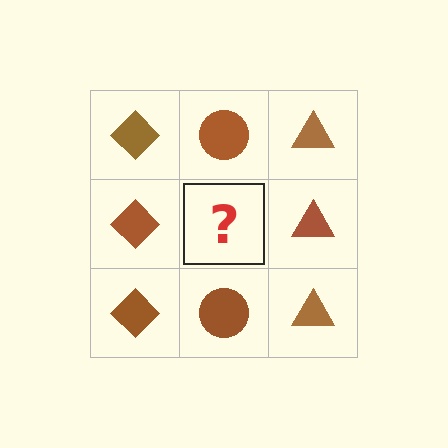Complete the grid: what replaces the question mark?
The question mark should be replaced with a brown circle.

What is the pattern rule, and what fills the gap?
The rule is that each column has a consistent shape. The gap should be filled with a brown circle.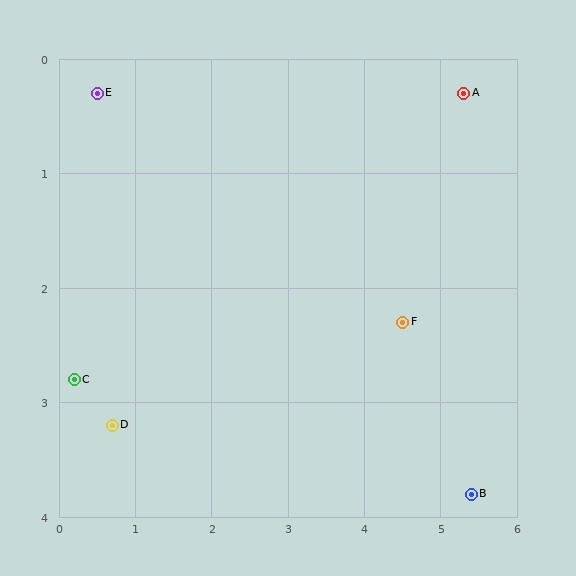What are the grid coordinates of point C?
Point C is at approximately (0.2, 2.8).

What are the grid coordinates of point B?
Point B is at approximately (5.4, 3.8).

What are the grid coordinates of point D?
Point D is at approximately (0.7, 3.2).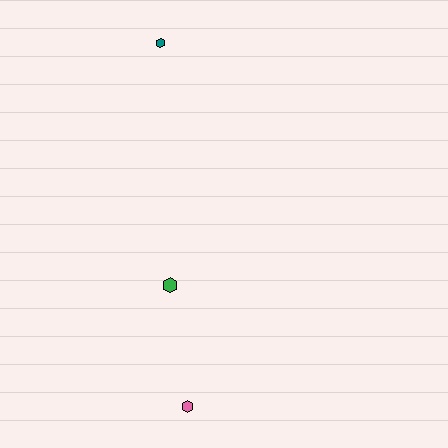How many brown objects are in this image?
There are no brown objects.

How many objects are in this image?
There are 3 objects.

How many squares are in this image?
There are no squares.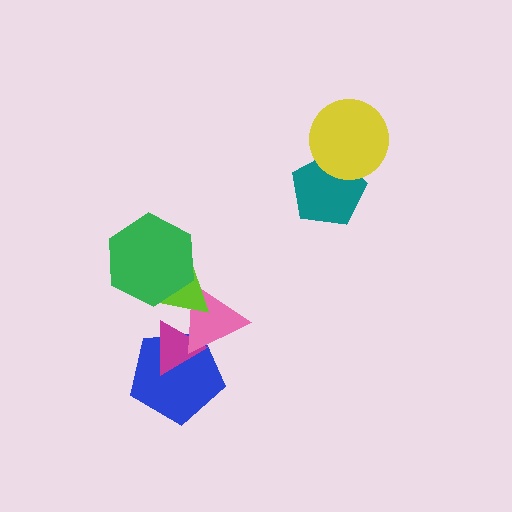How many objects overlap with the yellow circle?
1 object overlaps with the yellow circle.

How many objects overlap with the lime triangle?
3 objects overlap with the lime triangle.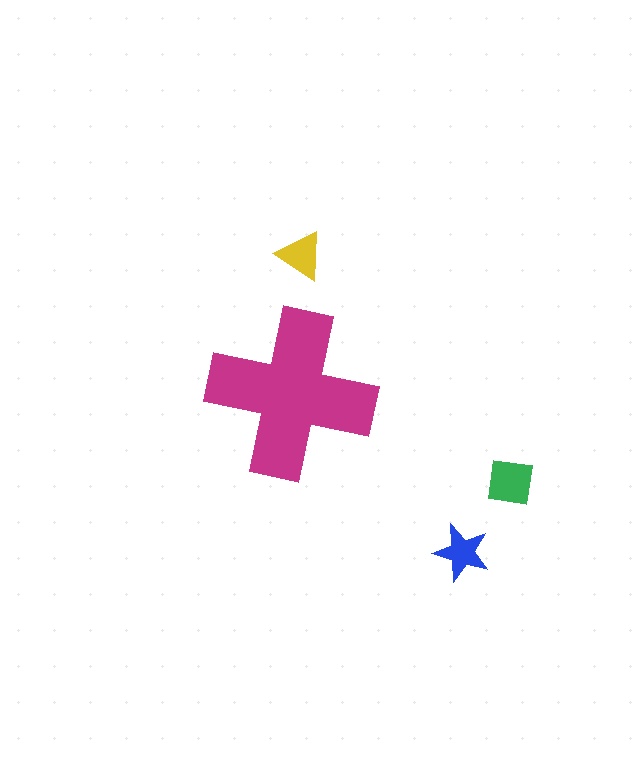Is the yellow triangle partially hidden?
No, the yellow triangle is fully visible.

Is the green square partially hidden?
No, the green square is fully visible.